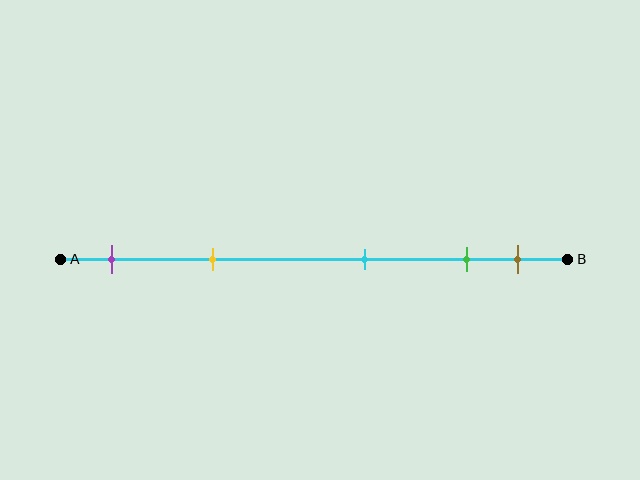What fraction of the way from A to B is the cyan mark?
The cyan mark is approximately 60% (0.6) of the way from A to B.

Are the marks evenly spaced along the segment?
No, the marks are not evenly spaced.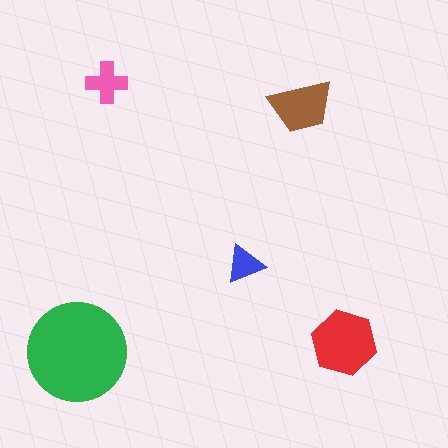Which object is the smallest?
The blue triangle.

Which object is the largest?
The green circle.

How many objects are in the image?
There are 5 objects in the image.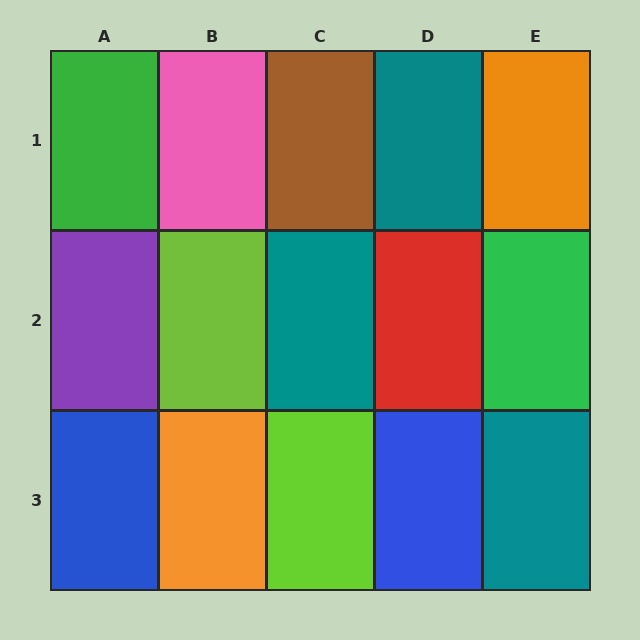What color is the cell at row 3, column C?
Lime.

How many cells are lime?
2 cells are lime.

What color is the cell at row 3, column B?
Orange.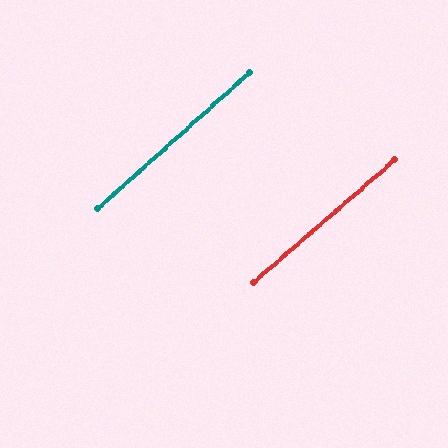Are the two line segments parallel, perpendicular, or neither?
Parallel — their directions differ by only 1.0°.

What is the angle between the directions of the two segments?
Approximately 1 degree.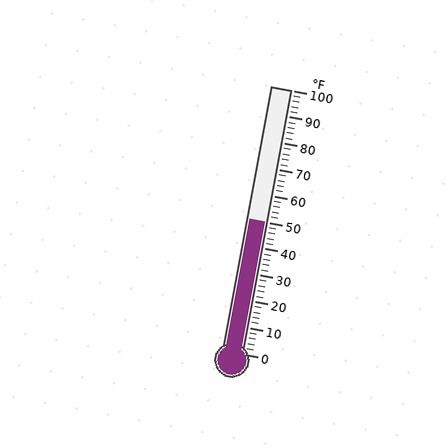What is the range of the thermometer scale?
The thermometer scale ranges from 0°F to 100°F.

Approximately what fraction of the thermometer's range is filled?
The thermometer is filled to approximately 50% of its range.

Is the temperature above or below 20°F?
The temperature is above 20°F.